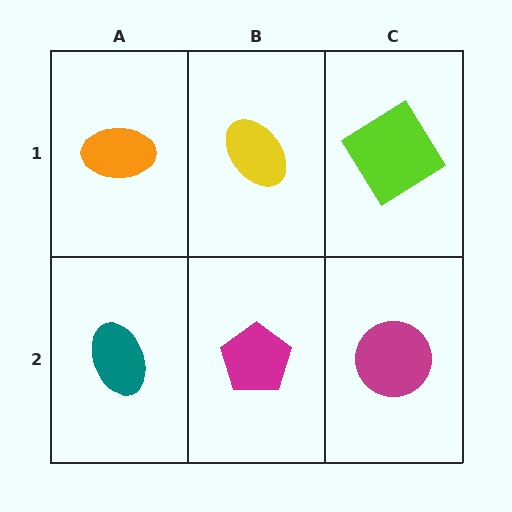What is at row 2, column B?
A magenta pentagon.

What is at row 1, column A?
An orange ellipse.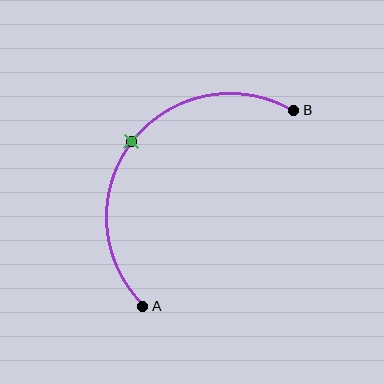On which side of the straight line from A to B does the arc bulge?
The arc bulges above and to the left of the straight line connecting A and B.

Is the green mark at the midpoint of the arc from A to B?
Yes. The green mark lies on the arc at equal arc-length from both A and B — it is the arc midpoint.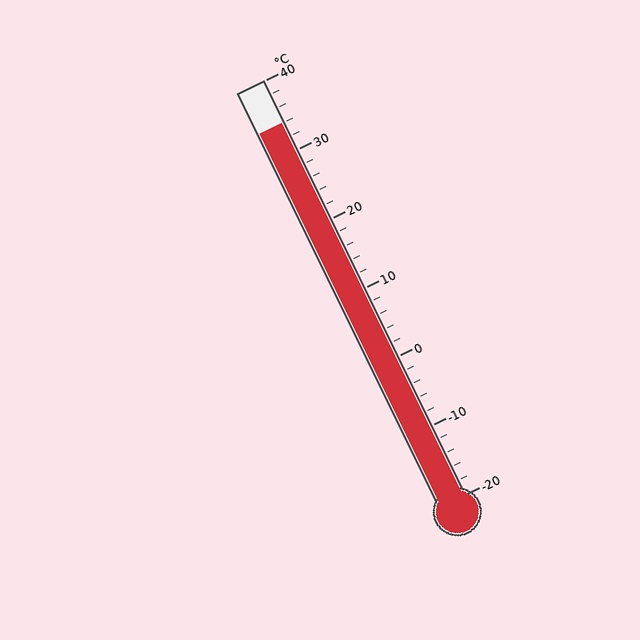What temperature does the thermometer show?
The thermometer shows approximately 34°C.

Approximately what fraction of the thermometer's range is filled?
The thermometer is filled to approximately 90% of its range.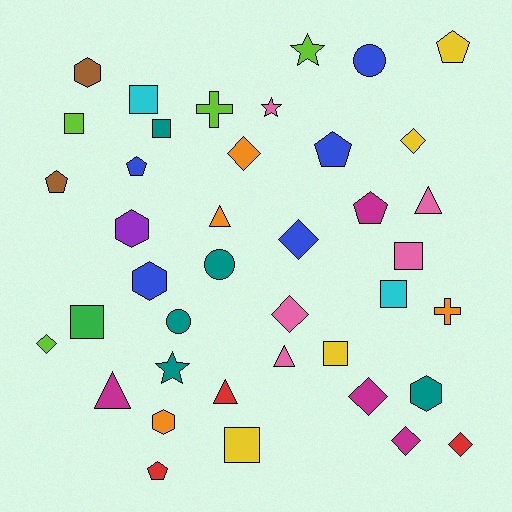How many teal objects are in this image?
There are 5 teal objects.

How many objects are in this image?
There are 40 objects.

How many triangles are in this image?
There are 5 triangles.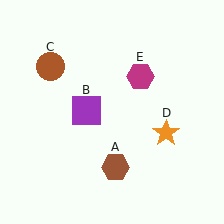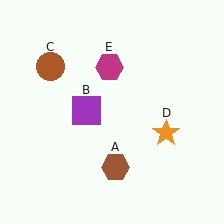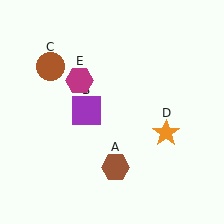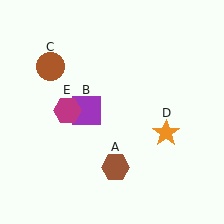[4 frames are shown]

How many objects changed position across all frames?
1 object changed position: magenta hexagon (object E).